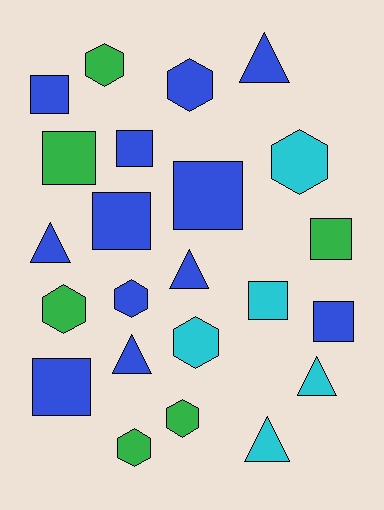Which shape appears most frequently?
Square, with 9 objects.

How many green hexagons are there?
There are 4 green hexagons.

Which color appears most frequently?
Blue, with 12 objects.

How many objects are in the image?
There are 23 objects.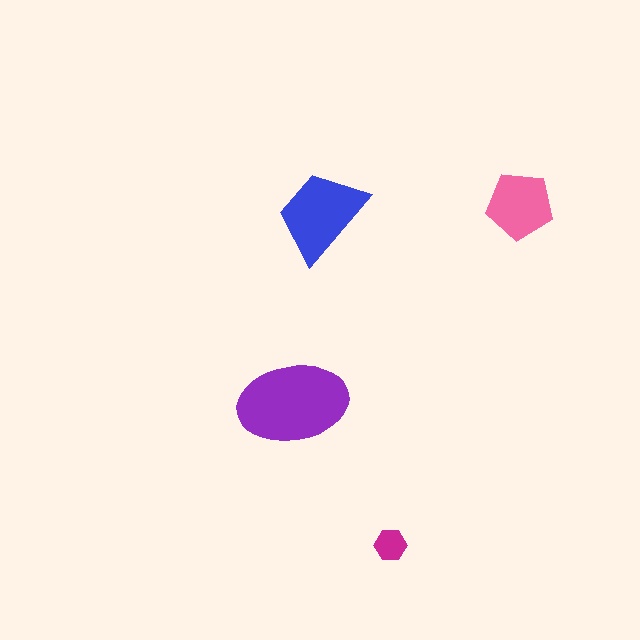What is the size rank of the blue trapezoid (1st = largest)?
2nd.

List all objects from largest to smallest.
The purple ellipse, the blue trapezoid, the pink pentagon, the magenta hexagon.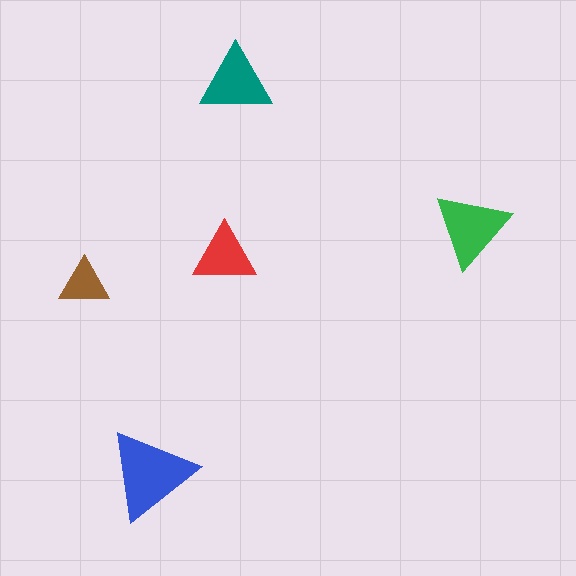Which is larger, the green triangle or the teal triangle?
The green one.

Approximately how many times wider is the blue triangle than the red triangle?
About 1.5 times wider.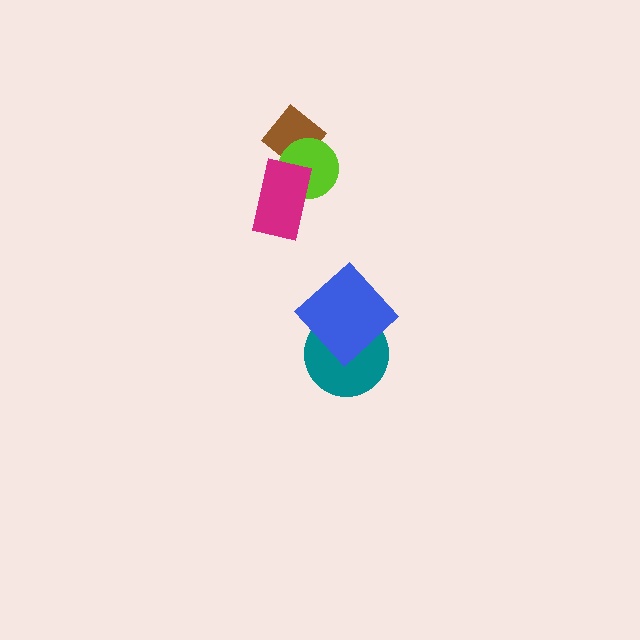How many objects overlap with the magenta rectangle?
1 object overlaps with the magenta rectangle.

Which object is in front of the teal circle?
The blue diamond is in front of the teal circle.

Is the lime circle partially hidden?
Yes, it is partially covered by another shape.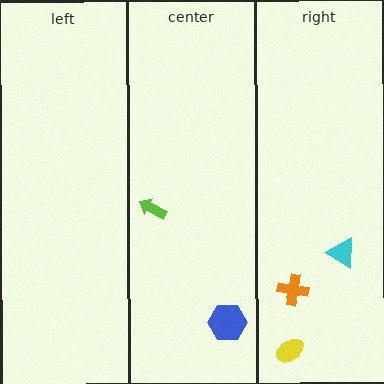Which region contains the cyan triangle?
The right region.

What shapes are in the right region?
The orange cross, the cyan triangle, the yellow ellipse.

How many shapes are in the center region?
2.